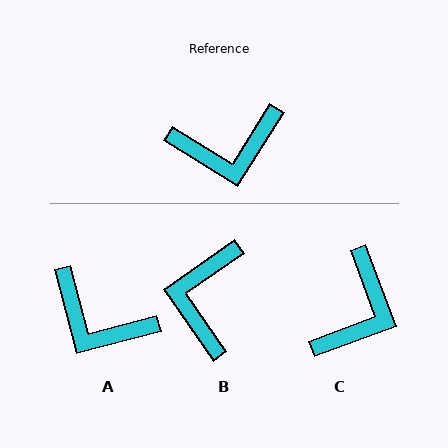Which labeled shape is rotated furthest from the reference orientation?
B, about 113 degrees away.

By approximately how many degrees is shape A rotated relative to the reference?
Approximately 44 degrees clockwise.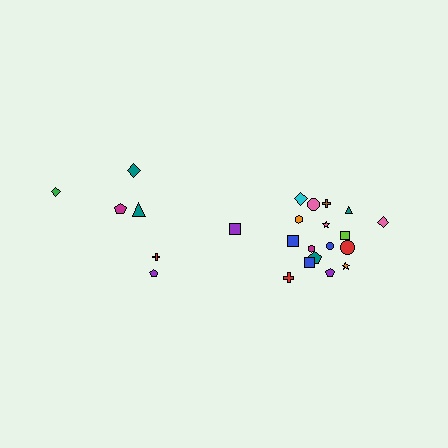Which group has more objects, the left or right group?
The right group.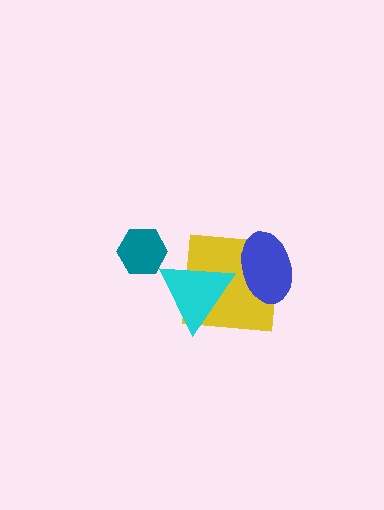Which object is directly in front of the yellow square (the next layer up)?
The blue ellipse is directly in front of the yellow square.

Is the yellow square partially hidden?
Yes, it is partially covered by another shape.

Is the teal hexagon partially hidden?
No, no other shape covers it.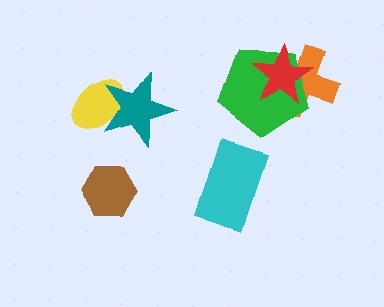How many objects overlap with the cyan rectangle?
0 objects overlap with the cyan rectangle.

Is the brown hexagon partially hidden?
No, no other shape covers it.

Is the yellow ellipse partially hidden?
Yes, it is partially covered by another shape.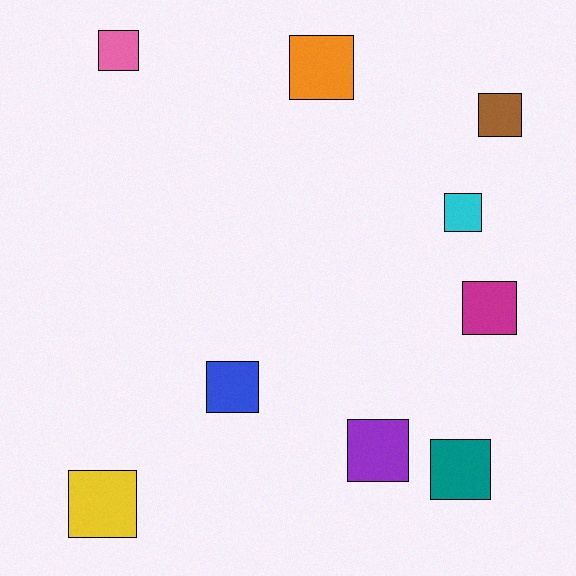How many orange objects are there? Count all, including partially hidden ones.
There is 1 orange object.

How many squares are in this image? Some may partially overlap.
There are 9 squares.